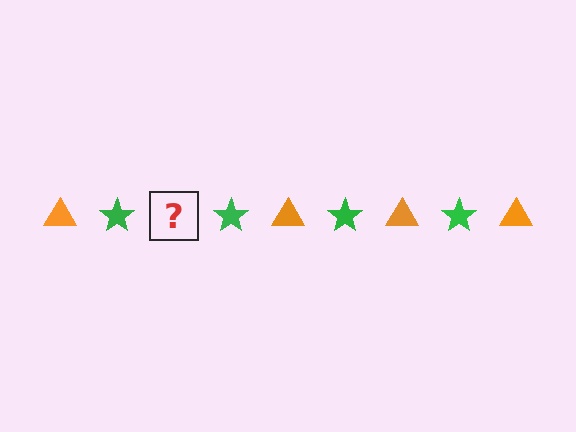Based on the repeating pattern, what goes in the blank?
The blank should be an orange triangle.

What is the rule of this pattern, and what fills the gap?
The rule is that the pattern alternates between orange triangle and green star. The gap should be filled with an orange triangle.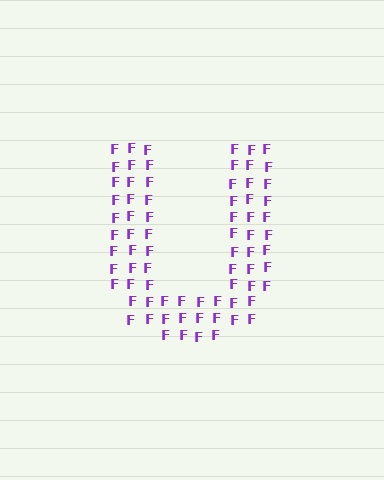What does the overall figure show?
The overall figure shows the letter U.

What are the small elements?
The small elements are letter F's.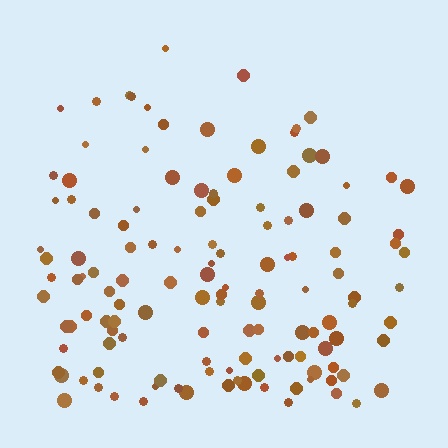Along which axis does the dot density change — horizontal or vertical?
Vertical.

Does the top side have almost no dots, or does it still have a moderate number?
Still a moderate number, just noticeably fewer than the bottom.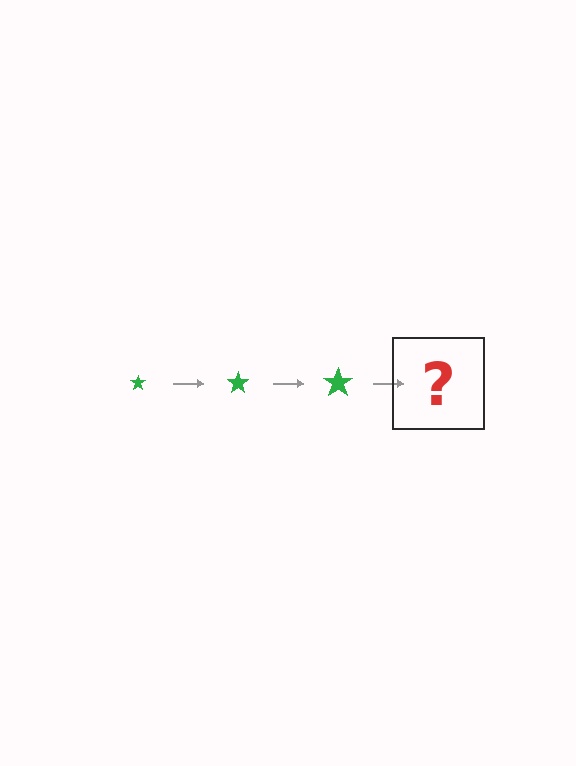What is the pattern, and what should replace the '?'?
The pattern is that the star gets progressively larger each step. The '?' should be a green star, larger than the previous one.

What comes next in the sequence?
The next element should be a green star, larger than the previous one.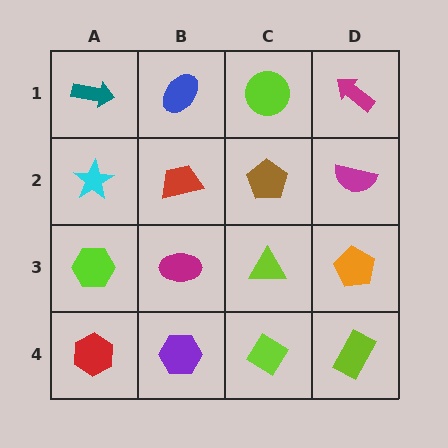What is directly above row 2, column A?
A teal arrow.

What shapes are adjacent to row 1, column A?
A cyan star (row 2, column A), a blue ellipse (row 1, column B).